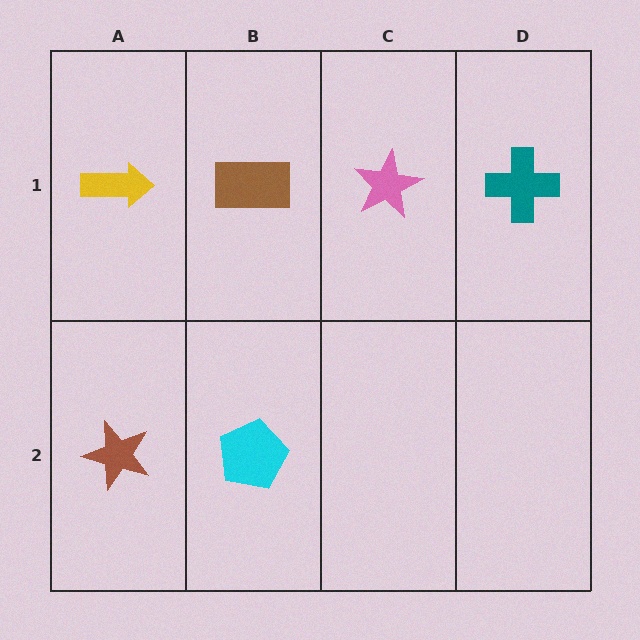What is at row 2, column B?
A cyan pentagon.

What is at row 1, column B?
A brown rectangle.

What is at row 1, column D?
A teal cross.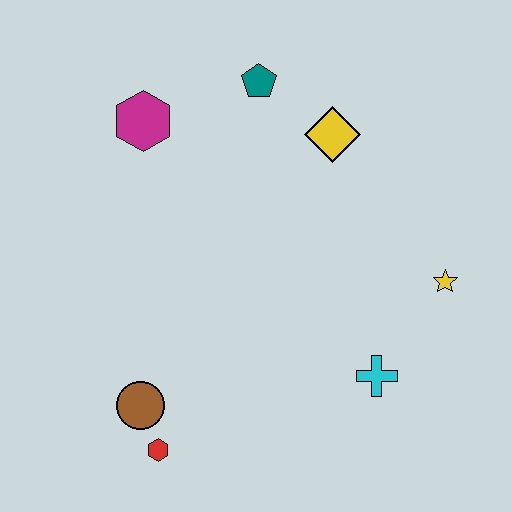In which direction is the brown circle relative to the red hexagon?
The brown circle is above the red hexagon.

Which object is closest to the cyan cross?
The yellow star is closest to the cyan cross.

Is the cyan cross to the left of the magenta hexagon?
No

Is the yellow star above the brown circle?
Yes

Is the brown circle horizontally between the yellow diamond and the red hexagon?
No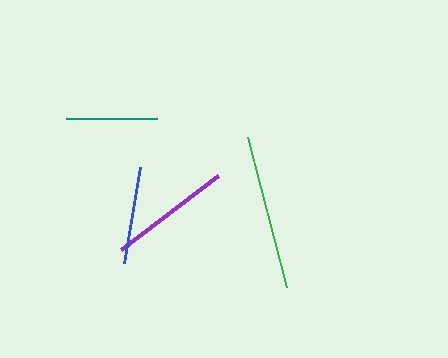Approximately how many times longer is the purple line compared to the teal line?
The purple line is approximately 1.4 times the length of the teal line.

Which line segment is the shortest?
The teal line is the shortest at approximately 91 pixels.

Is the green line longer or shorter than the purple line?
The green line is longer than the purple line.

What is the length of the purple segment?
The purple segment is approximately 123 pixels long.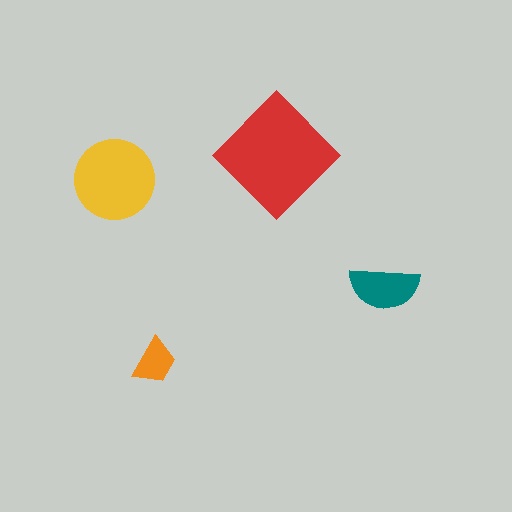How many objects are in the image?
There are 4 objects in the image.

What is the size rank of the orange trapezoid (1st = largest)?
4th.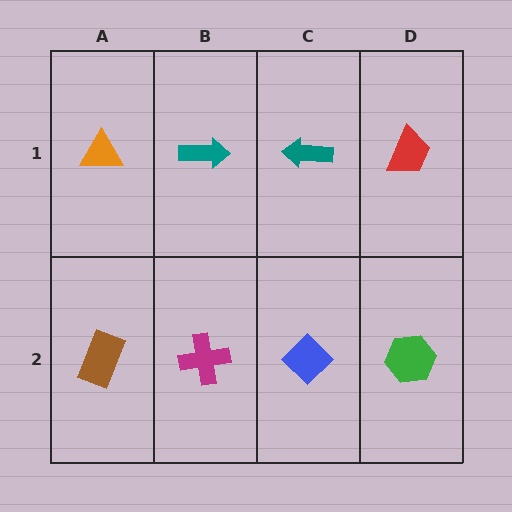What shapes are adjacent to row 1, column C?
A blue diamond (row 2, column C), a teal arrow (row 1, column B), a red trapezoid (row 1, column D).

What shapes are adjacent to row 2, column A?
An orange triangle (row 1, column A), a magenta cross (row 2, column B).